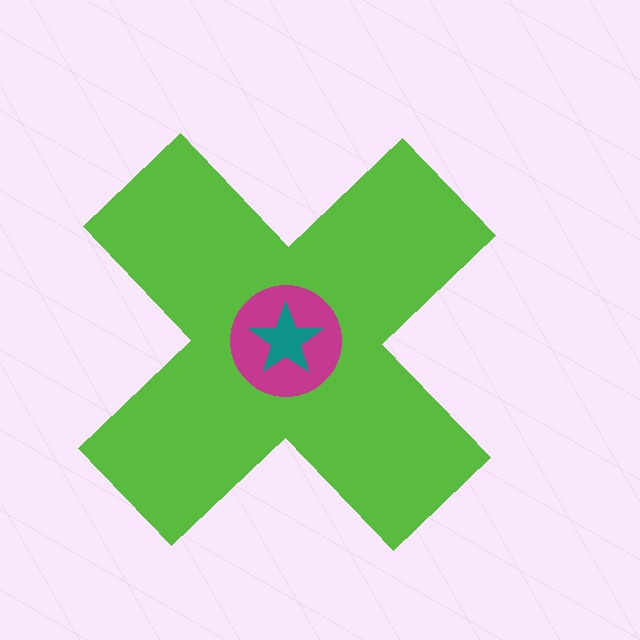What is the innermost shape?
The teal star.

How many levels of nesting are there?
3.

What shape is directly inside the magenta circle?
The teal star.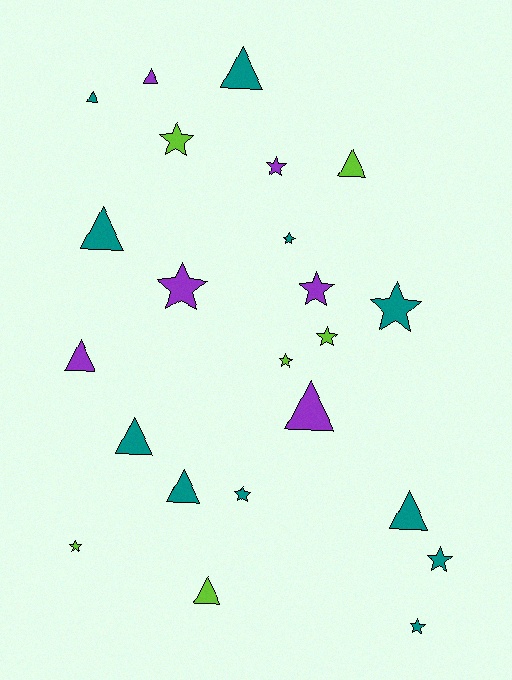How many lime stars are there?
There are 4 lime stars.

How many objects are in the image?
There are 23 objects.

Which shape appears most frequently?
Star, with 12 objects.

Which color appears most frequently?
Teal, with 11 objects.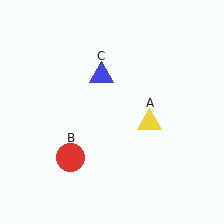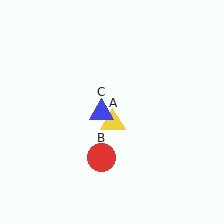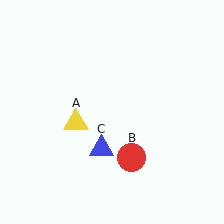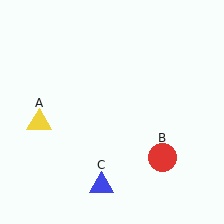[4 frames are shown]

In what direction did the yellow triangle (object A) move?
The yellow triangle (object A) moved left.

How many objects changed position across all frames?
3 objects changed position: yellow triangle (object A), red circle (object B), blue triangle (object C).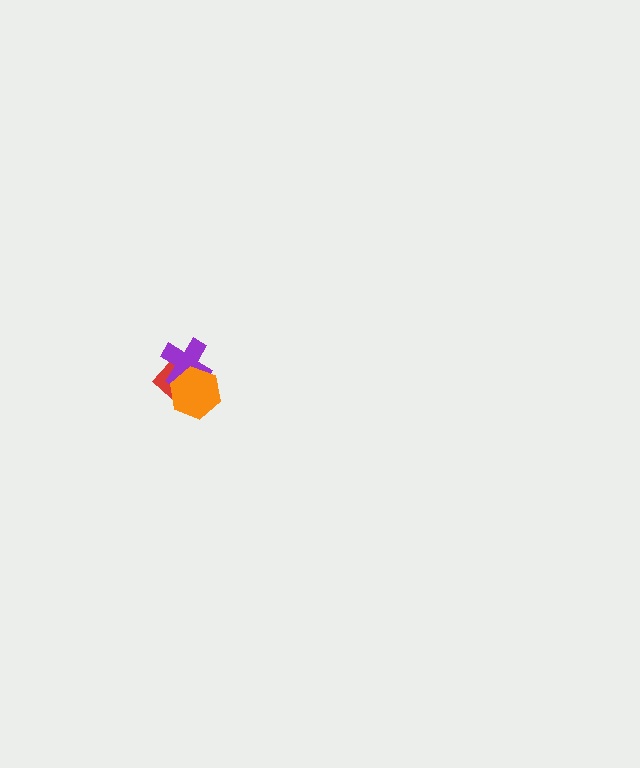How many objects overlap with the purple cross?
2 objects overlap with the purple cross.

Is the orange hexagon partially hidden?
No, no other shape covers it.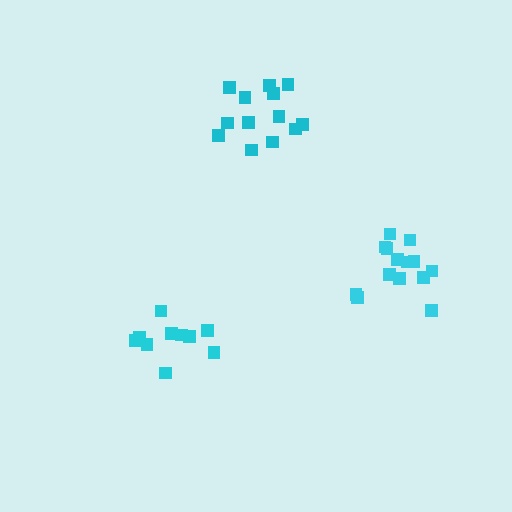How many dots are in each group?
Group 1: 14 dots, Group 2: 10 dots, Group 3: 13 dots (37 total).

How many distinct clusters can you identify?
There are 3 distinct clusters.